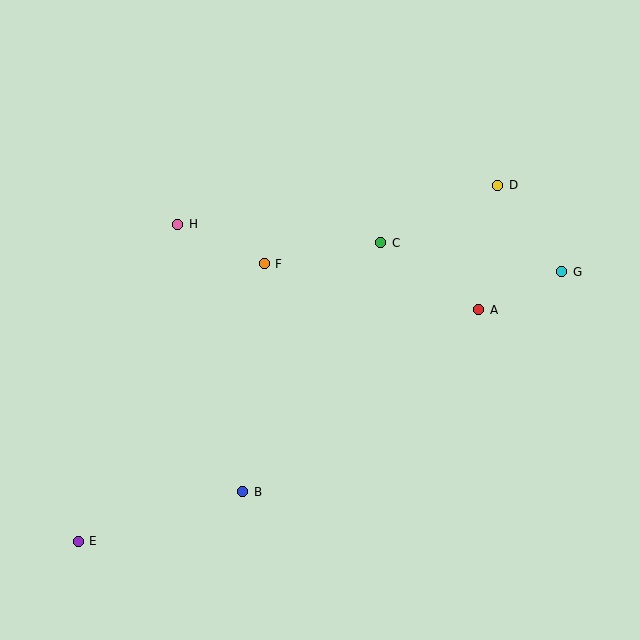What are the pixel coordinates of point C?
Point C is at (381, 243).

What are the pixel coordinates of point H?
Point H is at (178, 224).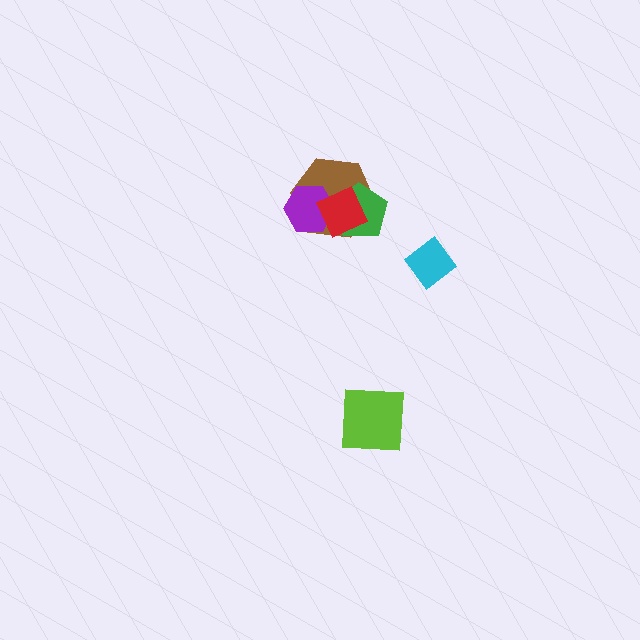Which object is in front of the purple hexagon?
The red diamond is in front of the purple hexagon.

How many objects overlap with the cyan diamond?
0 objects overlap with the cyan diamond.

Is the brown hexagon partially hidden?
Yes, it is partially covered by another shape.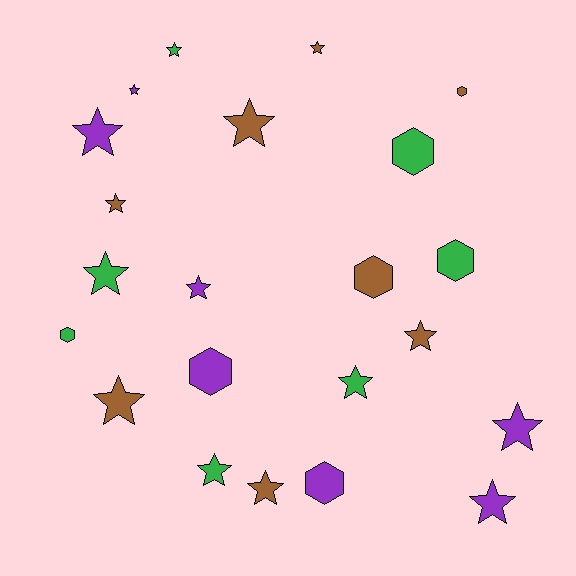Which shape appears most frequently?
Star, with 15 objects.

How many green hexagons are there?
There are 3 green hexagons.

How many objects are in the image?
There are 22 objects.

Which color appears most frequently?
Brown, with 8 objects.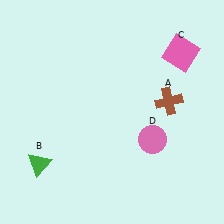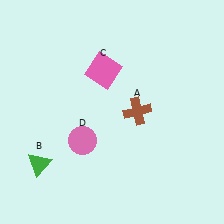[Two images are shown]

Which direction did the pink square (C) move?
The pink square (C) moved left.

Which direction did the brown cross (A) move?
The brown cross (A) moved left.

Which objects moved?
The objects that moved are: the brown cross (A), the pink square (C), the pink circle (D).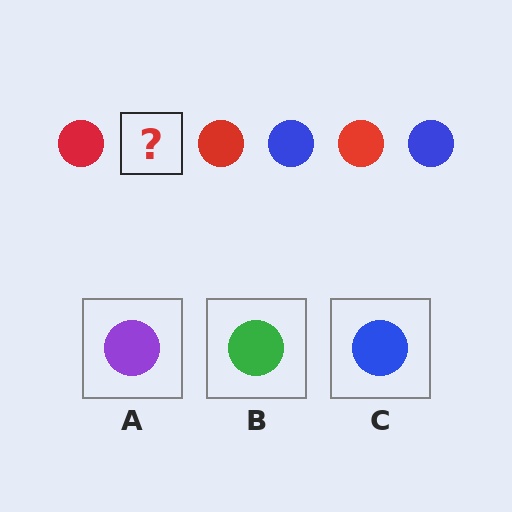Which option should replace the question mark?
Option C.